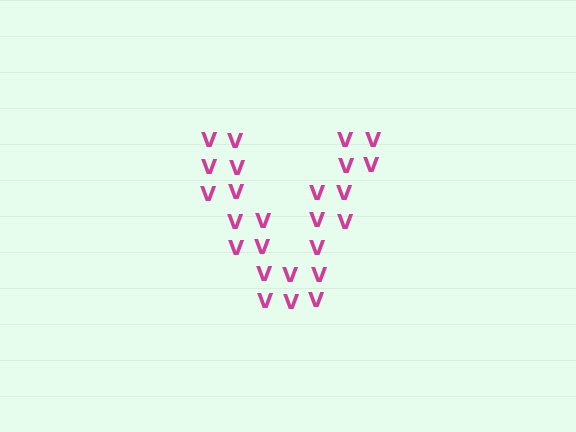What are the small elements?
The small elements are letter V's.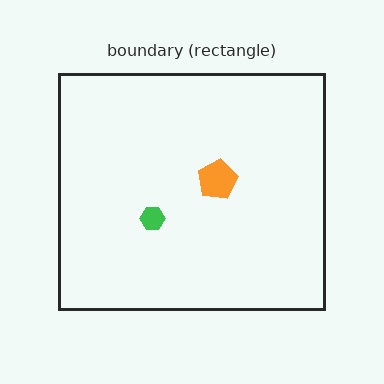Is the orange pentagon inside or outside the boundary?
Inside.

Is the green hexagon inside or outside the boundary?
Inside.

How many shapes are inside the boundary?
2 inside, 0 outside.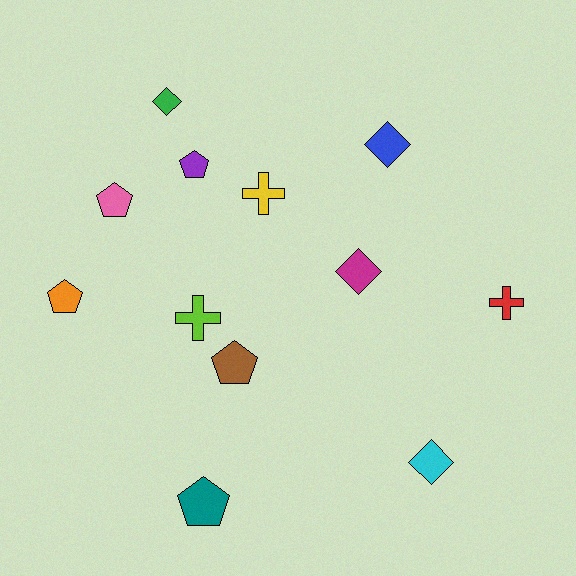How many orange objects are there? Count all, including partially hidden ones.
There is 1 orange object.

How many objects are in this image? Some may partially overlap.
There are 12 objects.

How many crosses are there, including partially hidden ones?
There are 3 crosses.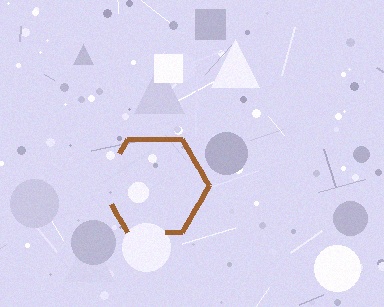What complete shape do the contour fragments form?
The contour fragments form a hexagon.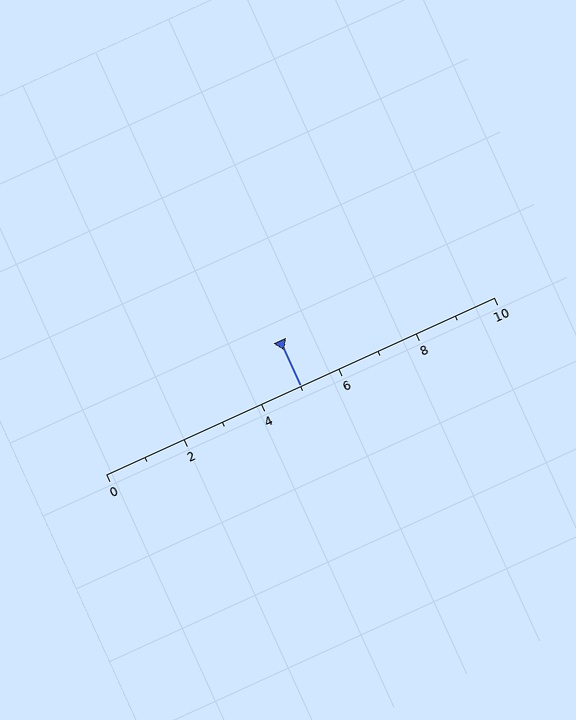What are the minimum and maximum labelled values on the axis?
The axis runs from 0 to 10.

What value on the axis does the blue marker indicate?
The marker indicates approximately 5.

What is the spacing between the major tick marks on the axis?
The major ticks are spaced 2 apart.